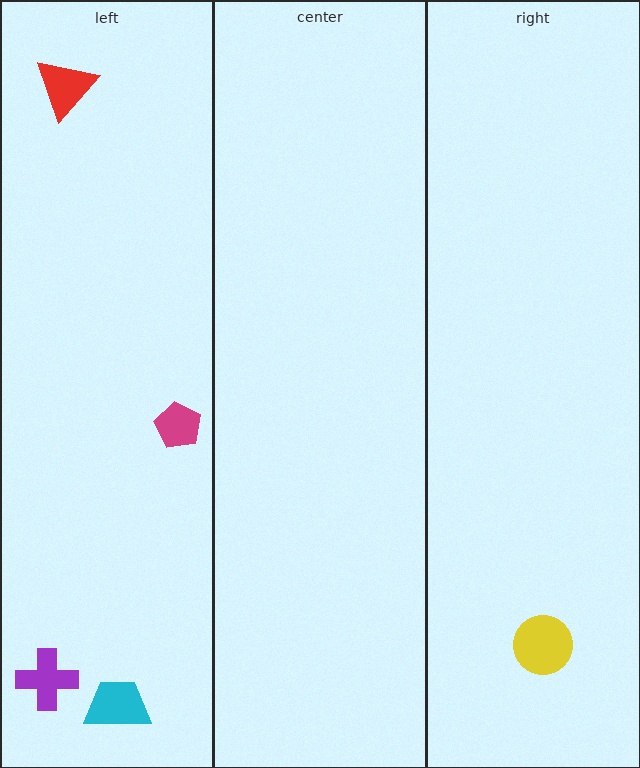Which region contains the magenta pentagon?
The left region.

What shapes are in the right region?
The yellow circle.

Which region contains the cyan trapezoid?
The left region.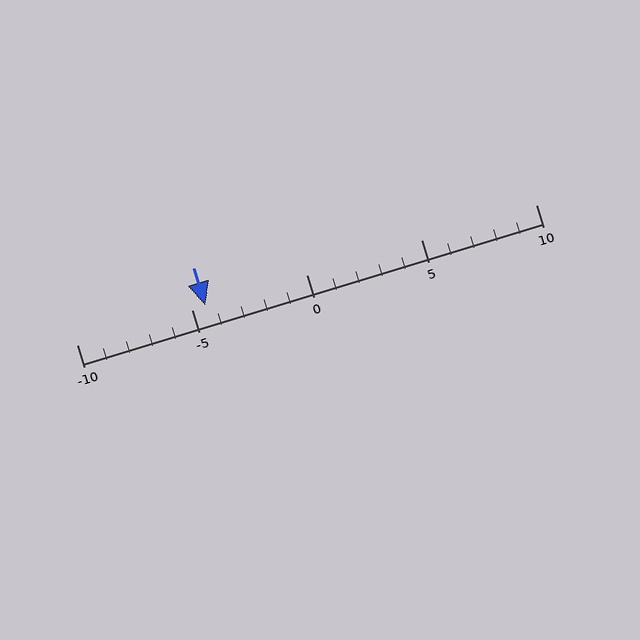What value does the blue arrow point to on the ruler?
The blue arrow points to approximately -4.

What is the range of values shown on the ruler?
The ruler shows values from -10 to 10.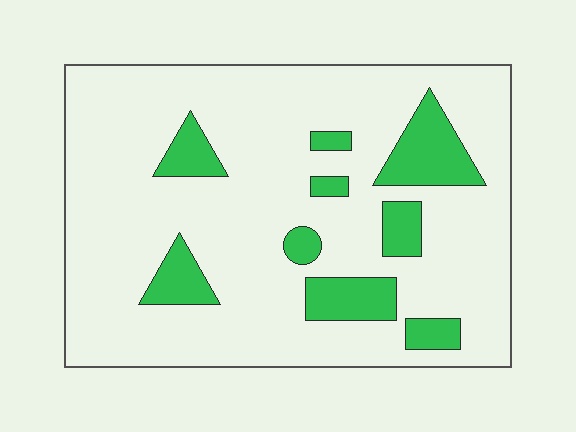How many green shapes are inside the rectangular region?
9.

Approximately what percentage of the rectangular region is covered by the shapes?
Approximately 15%.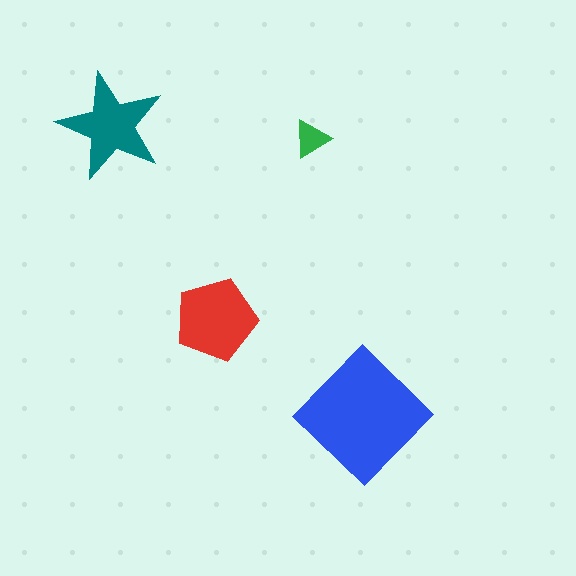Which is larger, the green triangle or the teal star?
The teal star.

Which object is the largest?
The blue diamond.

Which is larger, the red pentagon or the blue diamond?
The blue diamond.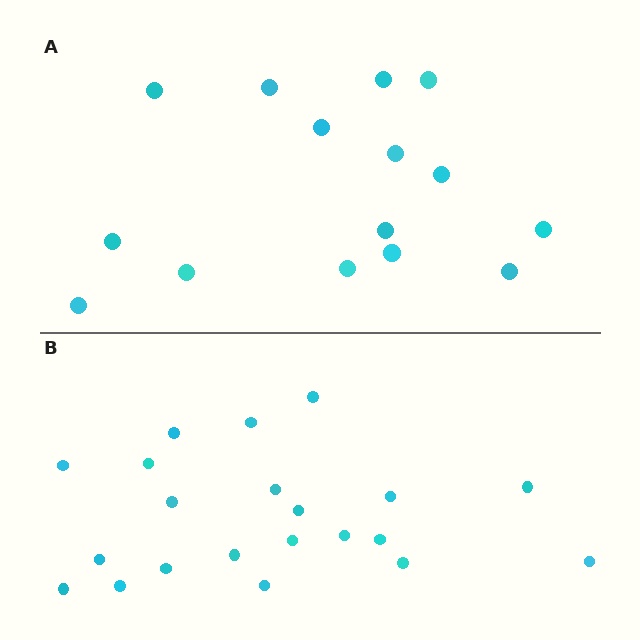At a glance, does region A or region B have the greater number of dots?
Region B (the bottom region) has more dots.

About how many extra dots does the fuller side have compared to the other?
Region B has about 6 more dots than region A.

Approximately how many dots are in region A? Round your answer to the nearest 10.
About 20 dots. (The exact count is 15, which rounds to 20.)